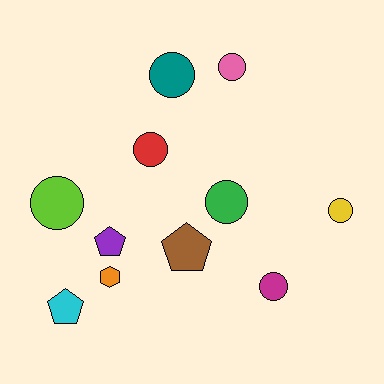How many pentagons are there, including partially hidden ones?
There are 3 pentagons.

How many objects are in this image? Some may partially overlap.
There are 11 objects.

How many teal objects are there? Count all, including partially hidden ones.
There is 1 teal object.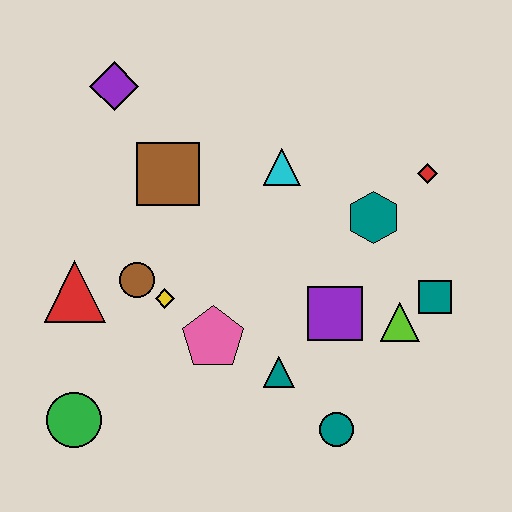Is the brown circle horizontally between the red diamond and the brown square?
No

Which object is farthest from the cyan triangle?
The green circle is farthest from the cyan triangle.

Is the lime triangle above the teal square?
No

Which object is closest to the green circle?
The red triangle is closest to the green circle.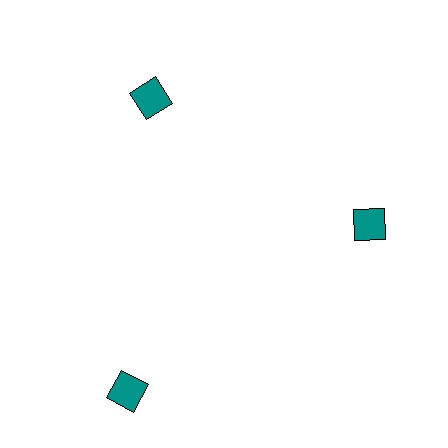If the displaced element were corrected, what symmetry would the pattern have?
It would have 3-fold rotational symmetry — the pattern would map onto itself every 120 degrees.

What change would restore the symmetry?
The symmetry would be restored by moving it inward, back onto the ring so that all 3 squares sit at equal angles and equal distance from the center.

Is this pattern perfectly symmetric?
No. The 3 teal squares are arranged in a ring, but one element near the 7 o'clock position is pushed outward from the center, breaking the 3-fold rotational symmetry.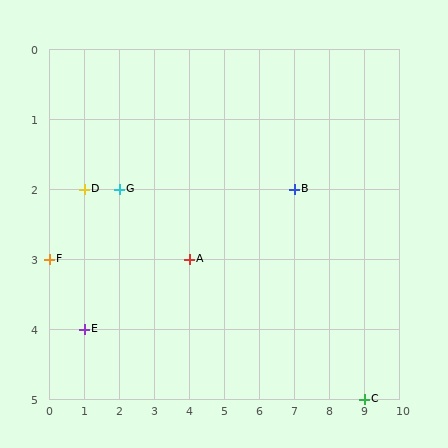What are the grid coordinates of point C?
Point C is at grid coordinates (9, 5).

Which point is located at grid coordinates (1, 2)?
Point D is at (1, 2).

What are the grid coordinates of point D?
Point D is at grid coordinates (1, 2).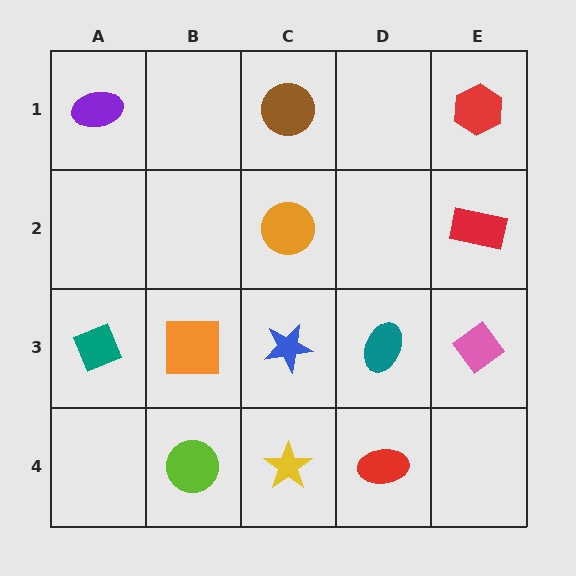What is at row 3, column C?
A blue star.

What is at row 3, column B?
An orange square.